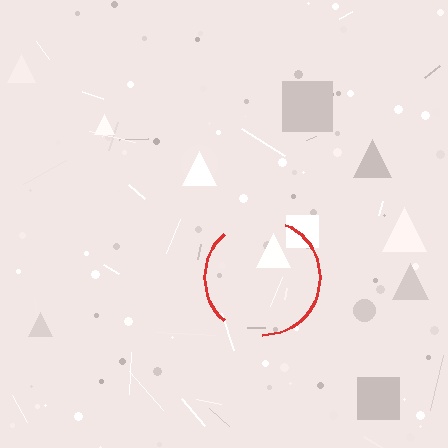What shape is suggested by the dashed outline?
The dashed outline suggests a circle.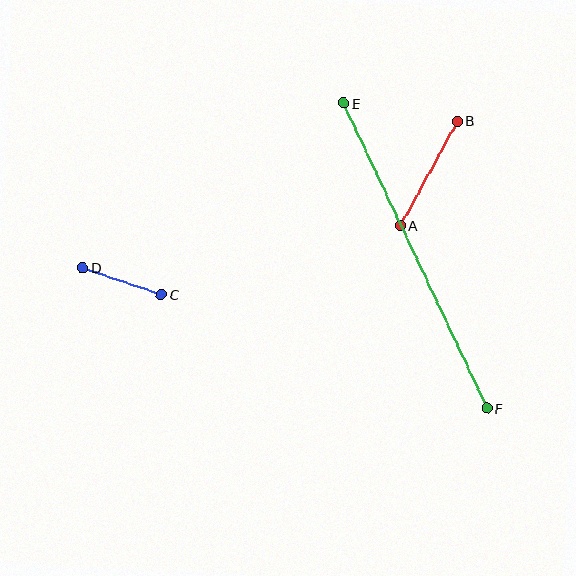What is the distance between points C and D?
The distance is approximately 84 pixels.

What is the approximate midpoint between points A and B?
The midpoint is at approximately (429, 173) pixels.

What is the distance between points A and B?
The distance is approximately 119 pixels.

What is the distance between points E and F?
The distance is approximately 337 pixels.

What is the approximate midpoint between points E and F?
The midpoint is at approximately (415, 256) pixels.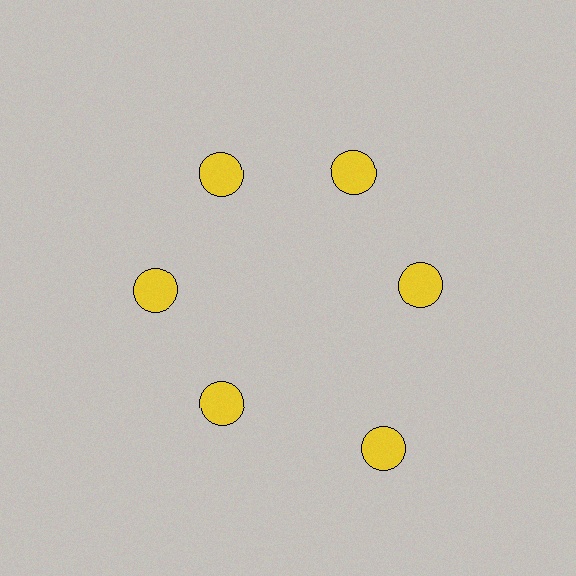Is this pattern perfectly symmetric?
No. The 6 yellow circles are arranged in a ring, but one element near the 5 o'clock position is pushed outward from the center, breaking the 6-fold rotational symmetry.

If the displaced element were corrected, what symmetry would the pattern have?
It would have 6-fold rotational symmetry — the pattern would map onto itself every 60 degrees.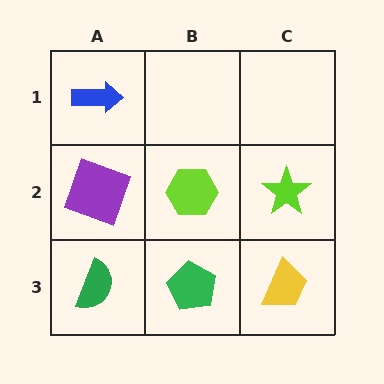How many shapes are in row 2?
3 shapes.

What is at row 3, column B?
A green pentagon.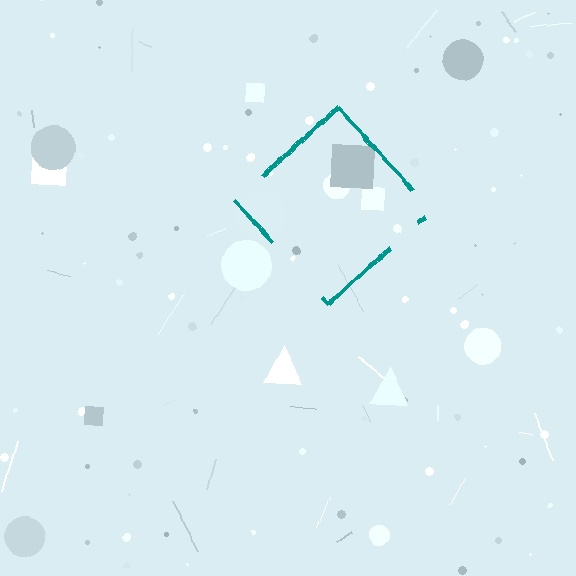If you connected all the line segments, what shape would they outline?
They would outline a diamond.